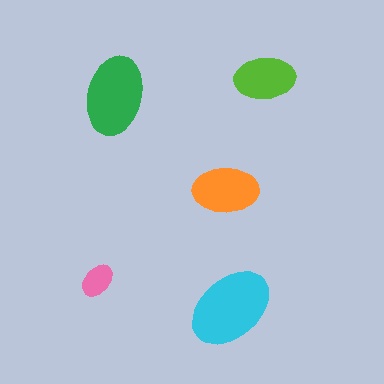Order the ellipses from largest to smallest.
the cyan one, the green one, the orange one, the lime one, the pink one.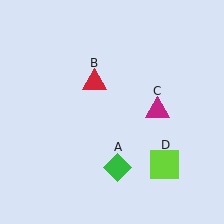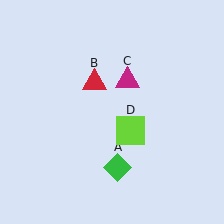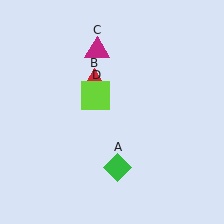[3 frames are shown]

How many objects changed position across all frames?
2 objects changed position: magenta triangle (object C), lime square (object D).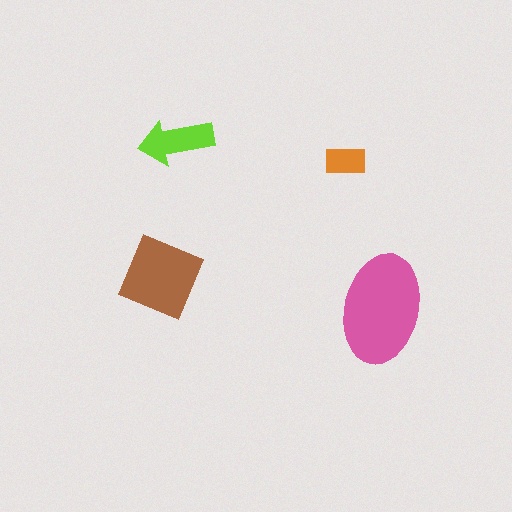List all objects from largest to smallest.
The pink ellipse, the brown square, the lime arrow, the orange rectangle.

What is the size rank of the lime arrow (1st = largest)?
3rd.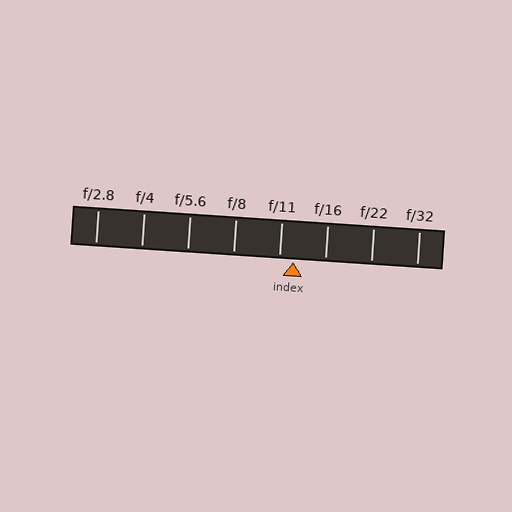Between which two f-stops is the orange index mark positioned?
The index mark is between f/11 and f/16.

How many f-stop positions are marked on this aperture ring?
There are 8 f-stop positions marked.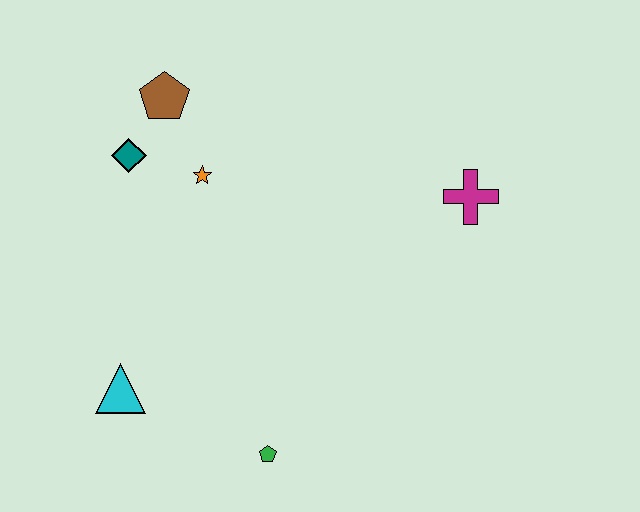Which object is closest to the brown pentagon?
The teal diamond is closest to the brown pentagon.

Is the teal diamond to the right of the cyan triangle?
Yes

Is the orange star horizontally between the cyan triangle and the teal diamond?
No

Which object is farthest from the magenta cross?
The cyan triangle is farthest from the magenta cross.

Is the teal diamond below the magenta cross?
No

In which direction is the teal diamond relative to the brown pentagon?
The teal diamond is below the brown pentagon.